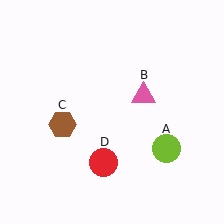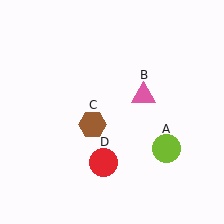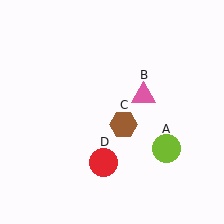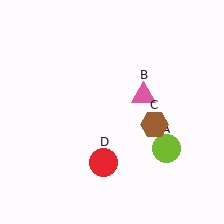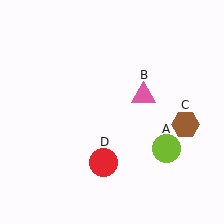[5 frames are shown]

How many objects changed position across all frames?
1 object changed position: brown hexagon (object C).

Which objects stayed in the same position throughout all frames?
Lime circle (object A) and pink triangle (object B) and red circle (object D) remained stationary.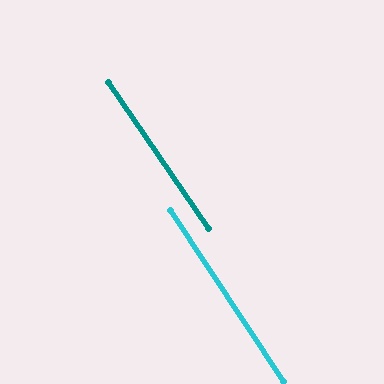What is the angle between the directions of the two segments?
Approximately 1 degree.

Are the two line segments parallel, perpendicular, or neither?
Parallel — their directions differ by only 1.2°.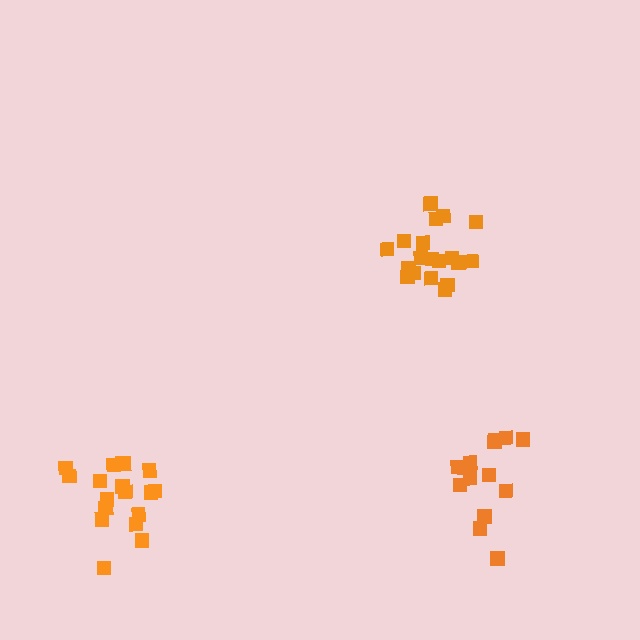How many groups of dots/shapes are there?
There are 3 groups.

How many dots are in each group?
Group 1: 18 dots, Group 2: 15 dots, Group 3: 19 dots (52 total).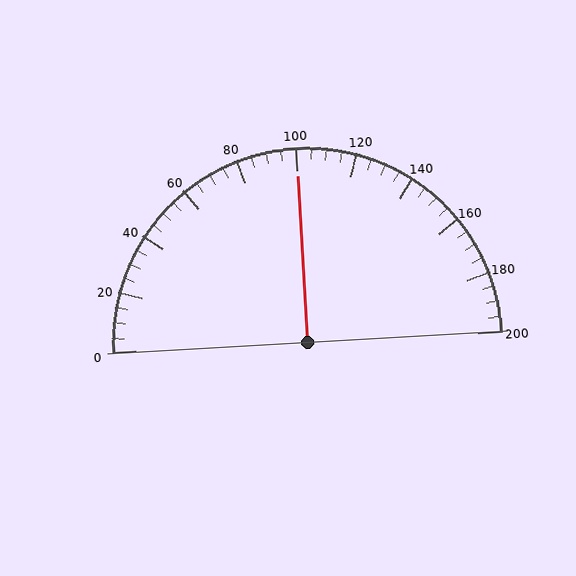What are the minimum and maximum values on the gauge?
The gauge ranges from 0 to 200.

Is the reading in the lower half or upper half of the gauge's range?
The reading is in the upper half of the range (0 to 200).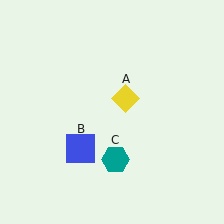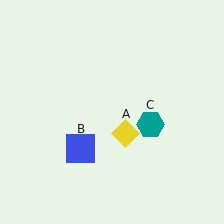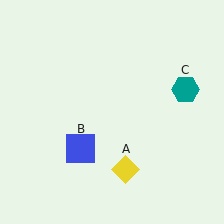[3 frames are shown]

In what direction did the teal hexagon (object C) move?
The teal hexagon (object C) moved up and to the right.